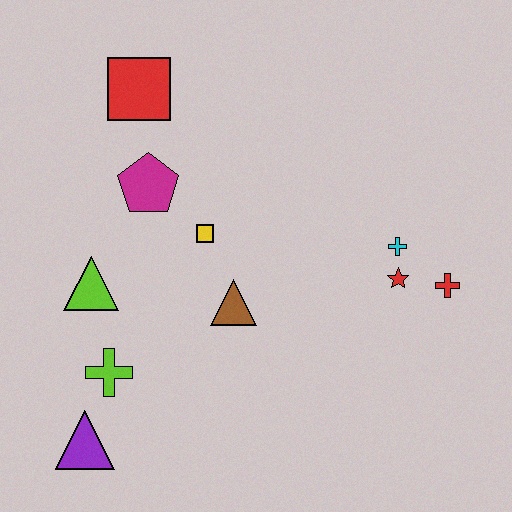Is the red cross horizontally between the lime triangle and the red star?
No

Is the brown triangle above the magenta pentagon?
No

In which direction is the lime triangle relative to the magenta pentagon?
The lime triangle is below the magenta pentagon.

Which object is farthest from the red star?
The purple triangle is farthest from the red star.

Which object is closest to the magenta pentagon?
The yellow square is closest to the magenta pentagon.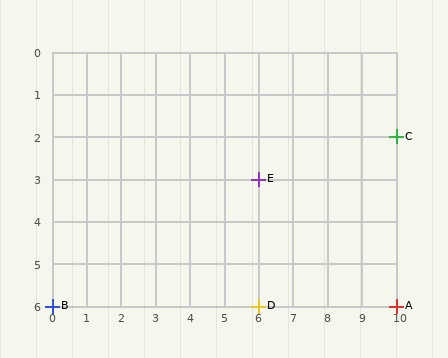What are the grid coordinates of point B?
Point B is at grid coordinates (0, 6).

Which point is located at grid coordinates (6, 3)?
Point E is at (6, 3).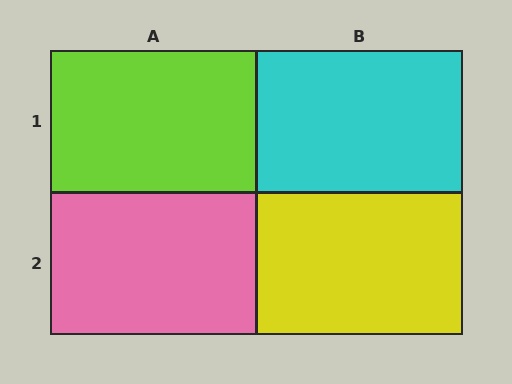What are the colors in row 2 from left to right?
Pink, yellow.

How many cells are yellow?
1 cell is yellow.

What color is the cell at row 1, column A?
Lime.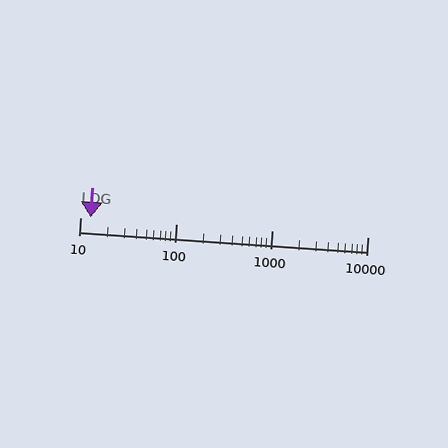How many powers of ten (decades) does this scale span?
The scale spans 3 decades, from 10 to 10000.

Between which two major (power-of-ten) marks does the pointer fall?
The pointer is between 10 and 100.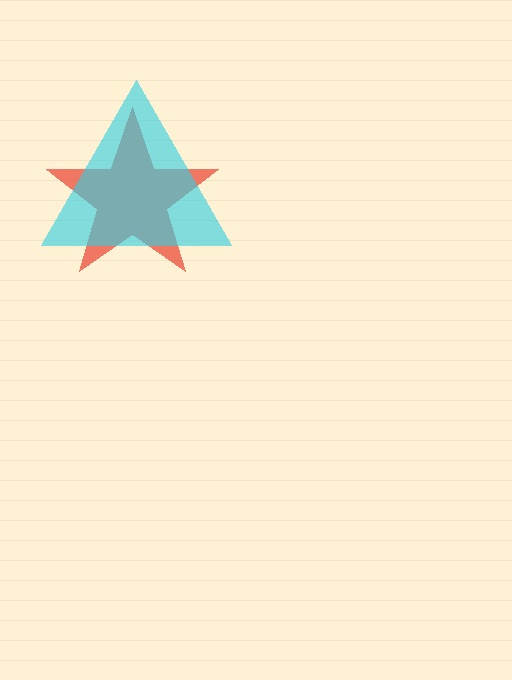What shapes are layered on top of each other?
The layered shapes are: a red star, a cyan triangle.